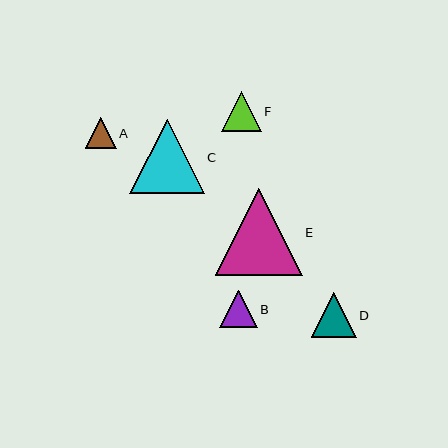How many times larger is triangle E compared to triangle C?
Triangle E is approximately 1.2 times the size of triangle C.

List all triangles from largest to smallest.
From largest to smallest: E, C, D, F, B, A.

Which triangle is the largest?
Triangle E is the largest with a size of approximately 87 pixels.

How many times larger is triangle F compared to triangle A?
Triangle F is approximately 1.3 times the size of triangle A.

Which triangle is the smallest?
Triangle A is the smallest with a size of approximately 31 pixels.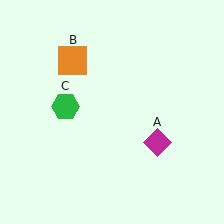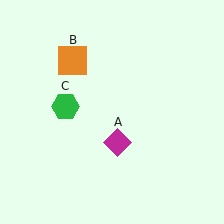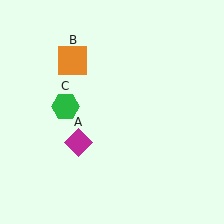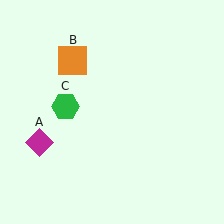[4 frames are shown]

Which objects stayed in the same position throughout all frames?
Orange square (object B) and green hexagon (object C) remained stationary.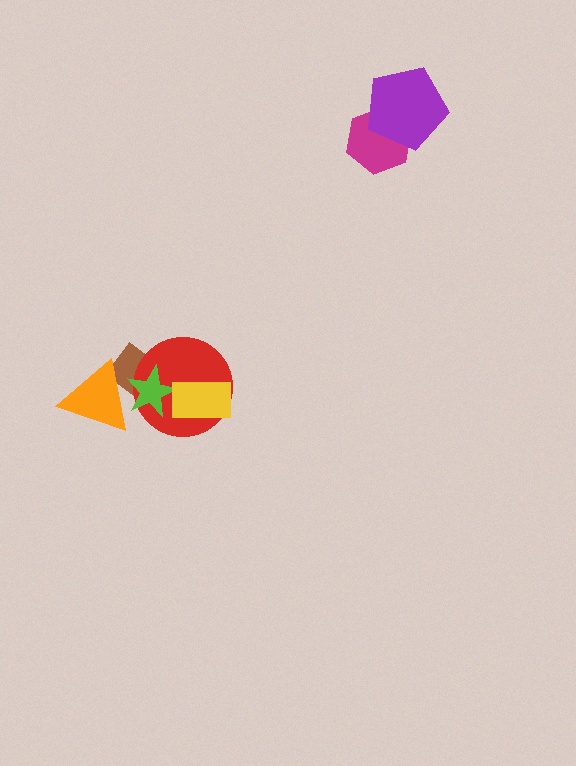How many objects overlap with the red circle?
3 objects overlap with the red circle.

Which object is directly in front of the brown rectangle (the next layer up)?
The red circle is directly in front of the brown rectangle.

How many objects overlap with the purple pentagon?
1 object overlaps with the purple pentagon.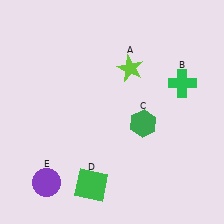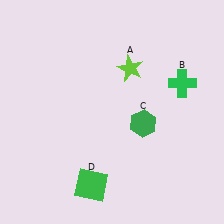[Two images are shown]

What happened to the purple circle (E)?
The purple circle (E) was removed in Image 2. It was in the bottom-left area of Image 1.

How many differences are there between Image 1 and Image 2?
There is 1 difference between the two images.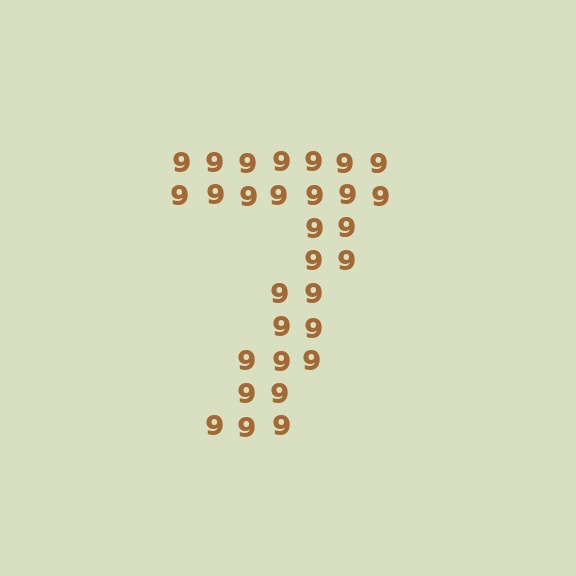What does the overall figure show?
The overall figure shows the digit 7.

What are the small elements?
The small elements are digit 9's.